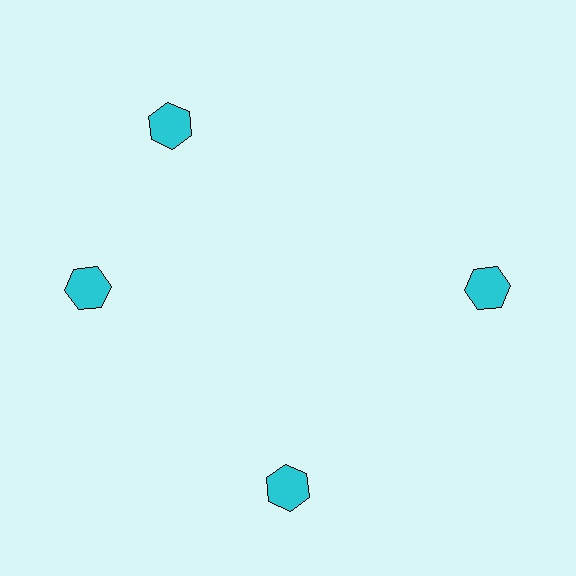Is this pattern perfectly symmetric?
No. The 4 cyan hexagons are arranged in a ring, but one element near the 12 o'clock position is rotated out of alignment along the ring, breaking the 4-fold rotational symmetry.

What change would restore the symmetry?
The symmetry would be restored by rotating it back into even spacing with its neighbors so that all 4 hexagons sit at equal angles and equal distance from the center.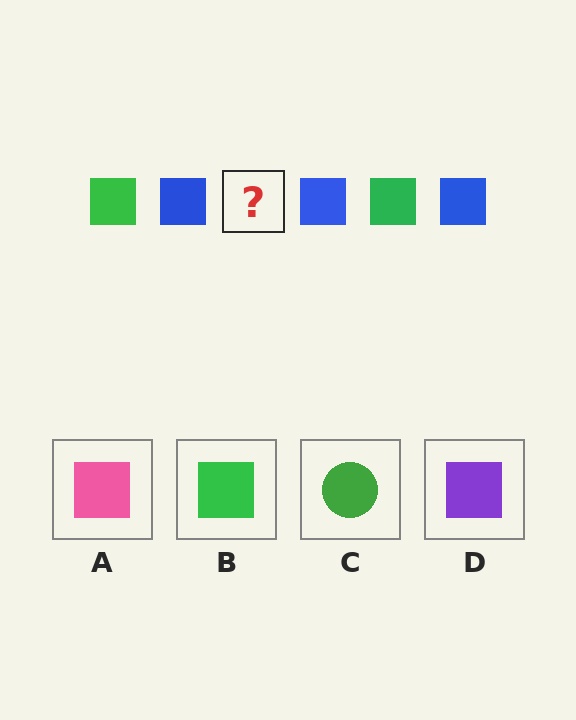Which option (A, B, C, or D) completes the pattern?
B.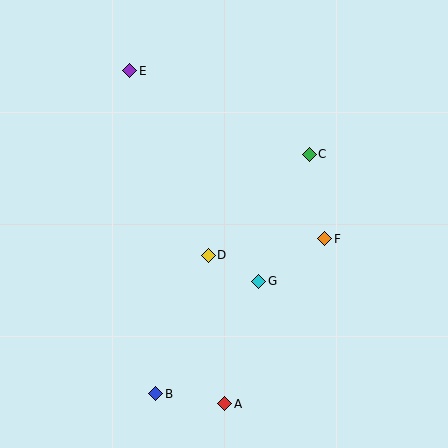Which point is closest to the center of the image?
Point D at (208, 255) is closest to the center.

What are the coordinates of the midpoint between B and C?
The midpoint between B and C is at (233, 274).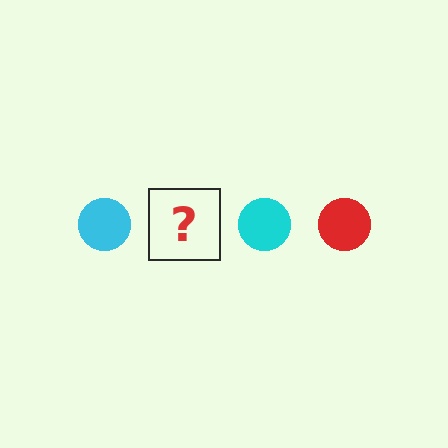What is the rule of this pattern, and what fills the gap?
The rule is that the pattern cycles through cyan, red circles. The gap should be filled with a red circle.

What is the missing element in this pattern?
The missing element is a red circle.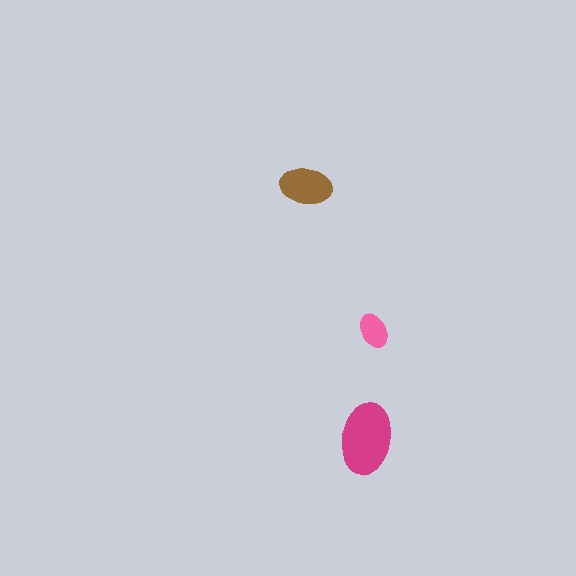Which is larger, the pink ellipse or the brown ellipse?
The brown one.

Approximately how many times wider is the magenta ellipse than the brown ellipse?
About 1.5 times wider.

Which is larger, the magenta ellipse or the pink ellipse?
The magenta one.